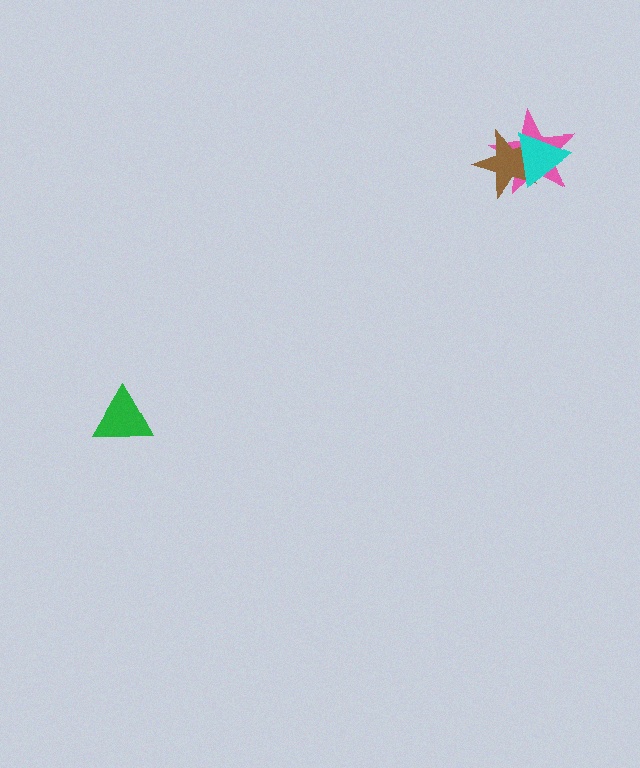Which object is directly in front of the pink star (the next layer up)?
The brown star is directly in front of the pink star.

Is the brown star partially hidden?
Yes, it is partially covered by another shape.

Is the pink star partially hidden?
Yes, it is partially covered by another shape.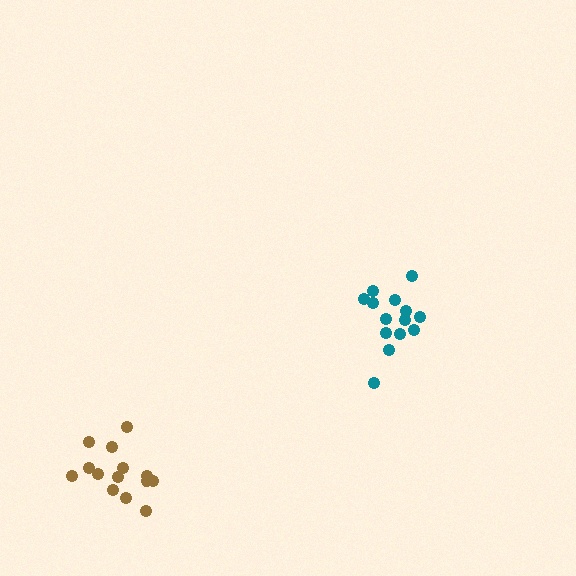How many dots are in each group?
Group 1: 14 dots, Group 2: 14 dots (28 total).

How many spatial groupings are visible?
There are 2 spatial groupings.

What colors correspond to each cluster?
The clusters are colored: brown, teal.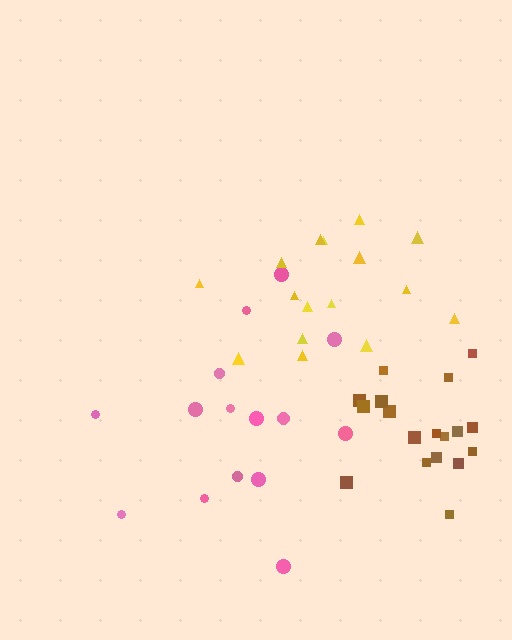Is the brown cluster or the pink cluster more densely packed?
Brown.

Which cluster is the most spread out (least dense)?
Pink.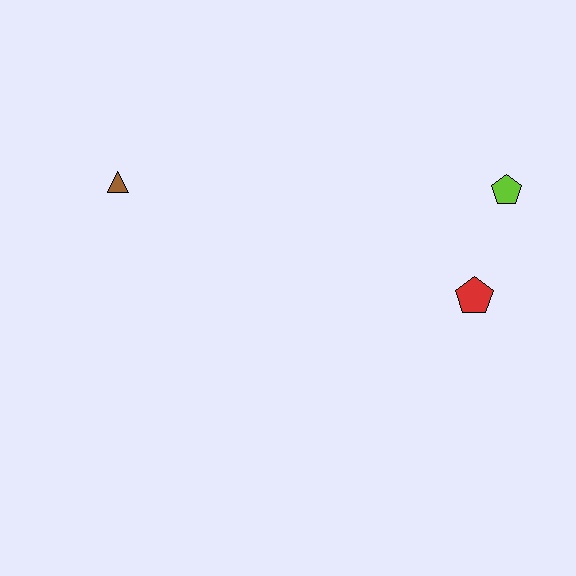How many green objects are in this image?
There are no green objects.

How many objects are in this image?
There are 3 objects.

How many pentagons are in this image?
There are 2 pentagons.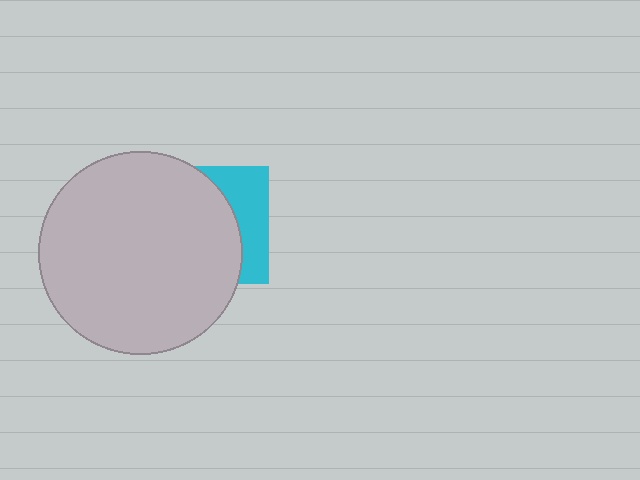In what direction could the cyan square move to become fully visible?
The cyan square could move right. That would shift it out from behind the light gray circle entirely.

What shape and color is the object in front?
The object in front is a light gray circle.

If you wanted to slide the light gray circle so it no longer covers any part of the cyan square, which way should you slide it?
Slide it left — that is the most direct way to separate the two shapes.